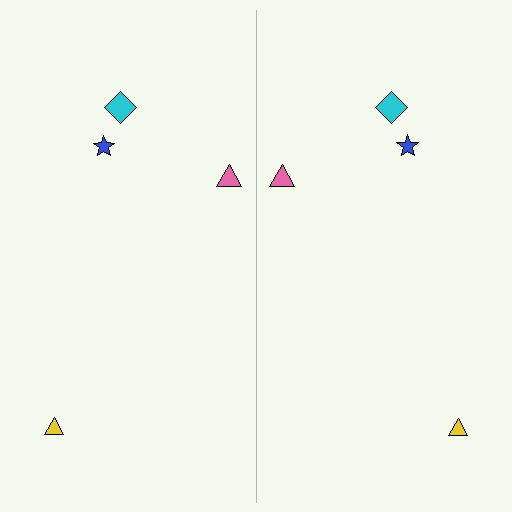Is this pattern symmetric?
Yes, this pattern has bilateral (reflection) symmetry.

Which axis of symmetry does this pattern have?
The pattern has a vertical axis of symmetry running through the center of the image.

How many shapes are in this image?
There are 8 shapes in this image.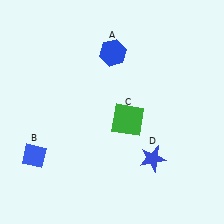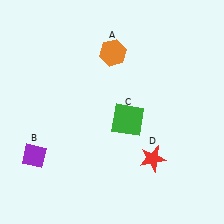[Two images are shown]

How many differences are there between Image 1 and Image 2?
There are 3 differences between the two images.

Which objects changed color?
A changed from blue to orange. B changed from blue to purple. D changed from blue to red.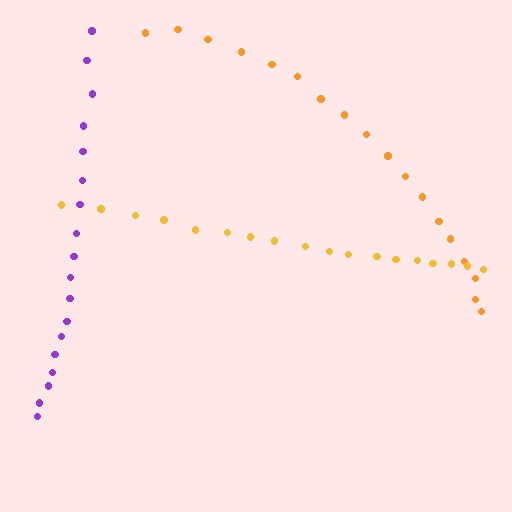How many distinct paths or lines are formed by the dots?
There are 3 distinct paths.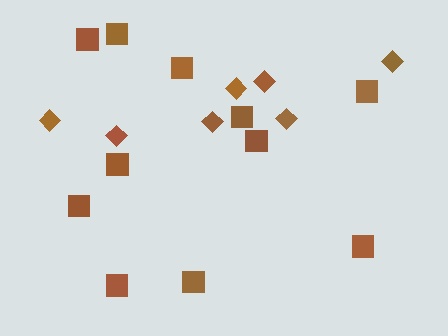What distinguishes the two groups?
There are 2 groups: one group of diamonds (7) and one group of squares (11).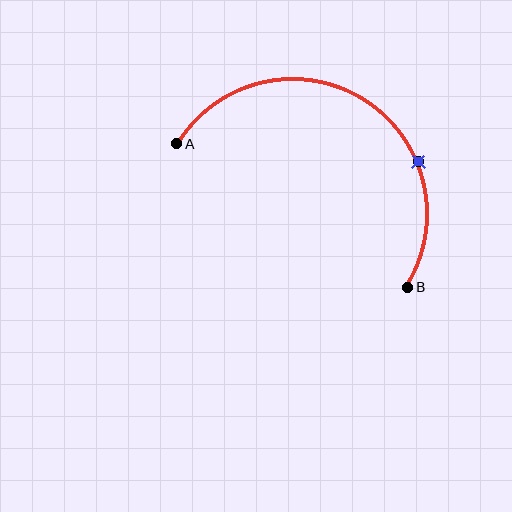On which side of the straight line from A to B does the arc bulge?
The arc bulges above the straight line connecting A and B.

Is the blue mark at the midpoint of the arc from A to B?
No. The blue mark lies on the arc but is closer to endpoint B. The arc midpoint would be at the point on the curve equidistant along the arc from both A and B.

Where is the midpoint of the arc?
The arc midpoint is the point on the curve farthest from the straight line joining A and B. It sits above that line.